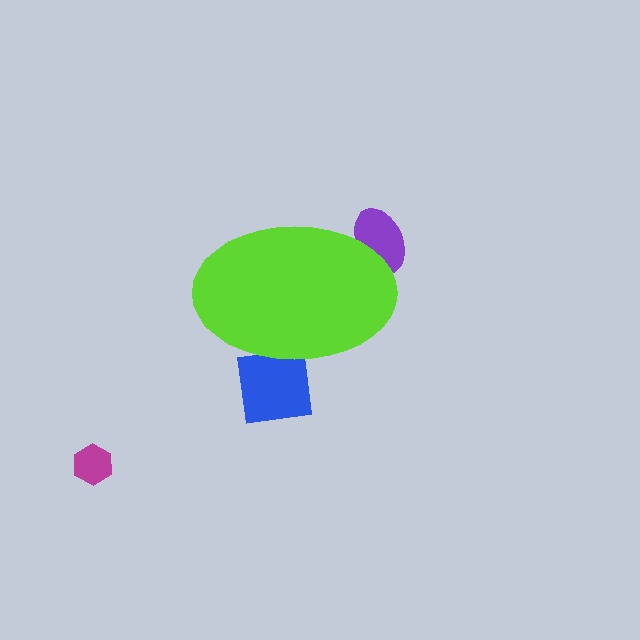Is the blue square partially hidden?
Yes, the blue square is partially hidden behind the lime ellipse.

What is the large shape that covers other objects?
A lime ellipse.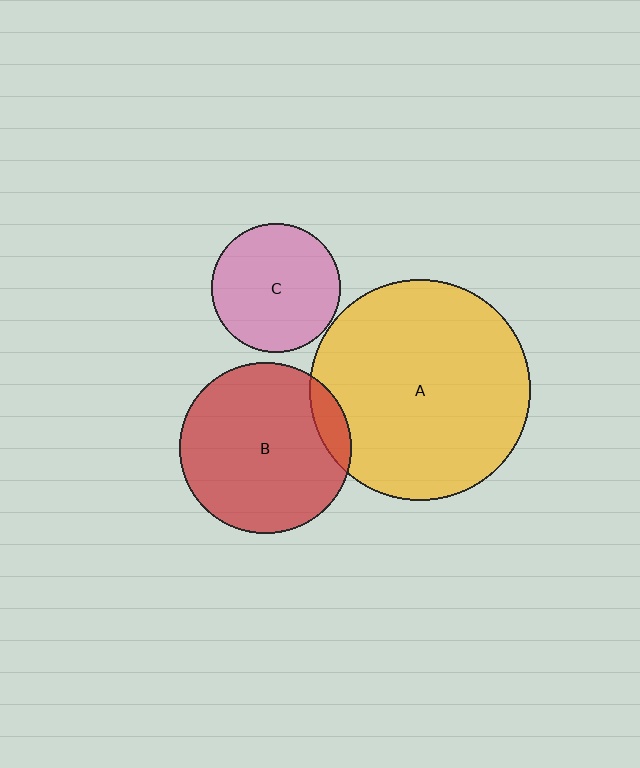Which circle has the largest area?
Circle A (yellow).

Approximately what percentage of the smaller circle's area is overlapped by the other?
Approximately 10%.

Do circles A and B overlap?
Yes.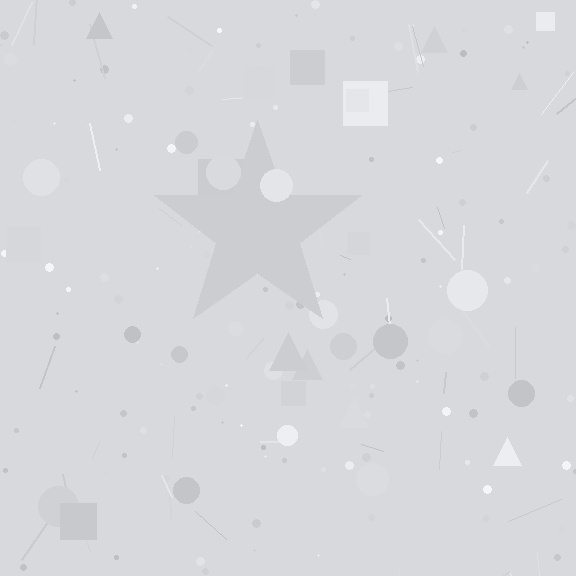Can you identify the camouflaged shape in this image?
The camouflaged shape is a star.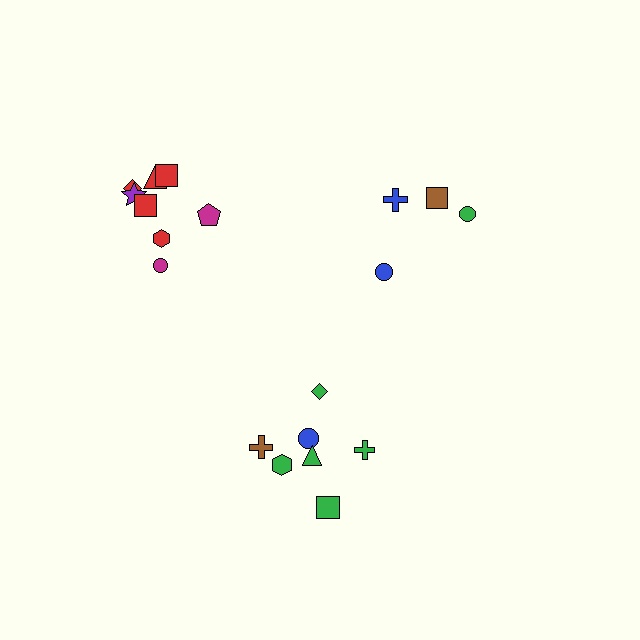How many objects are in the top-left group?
There are 8 objects.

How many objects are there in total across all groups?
There are 19 objects.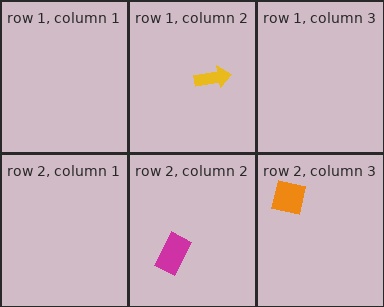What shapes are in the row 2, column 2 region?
The magenta rectangle.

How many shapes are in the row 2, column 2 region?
1.